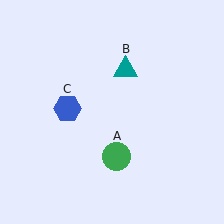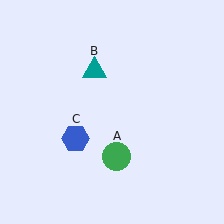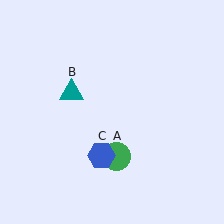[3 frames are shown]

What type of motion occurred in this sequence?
The teal triangle (object B), blue hexagon (object C) rotated counterclockwise around the center of the scene.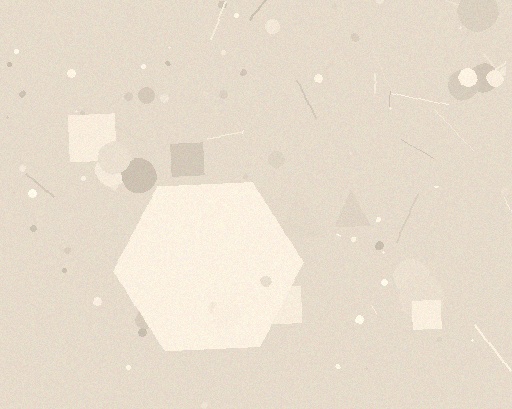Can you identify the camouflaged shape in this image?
The camouflaged shape is a hexagon.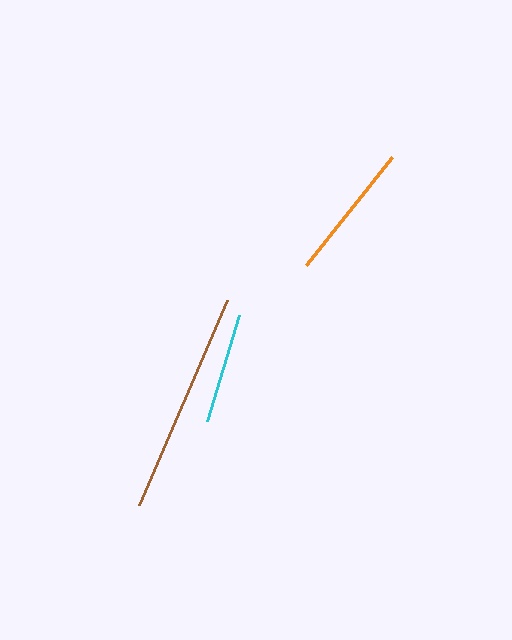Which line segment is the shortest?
The cyan line is the shortest at approximately 111 pixels.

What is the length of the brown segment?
The brown segment is approximately 223 pixels long.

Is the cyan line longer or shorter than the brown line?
The brown line is longer than the cyan line.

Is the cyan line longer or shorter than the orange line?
The orange line is longer than the cyan line.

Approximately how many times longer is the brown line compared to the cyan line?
The brown line is approximately 2.0 times the length of the cyan line.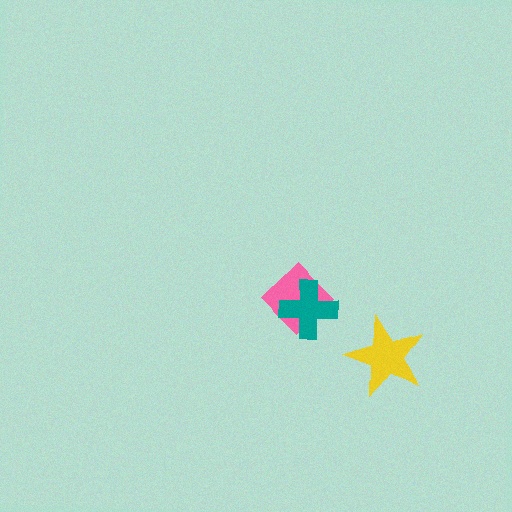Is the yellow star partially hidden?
No, no other shape covers it.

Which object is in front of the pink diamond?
The teal cross is in front of the pink diamond.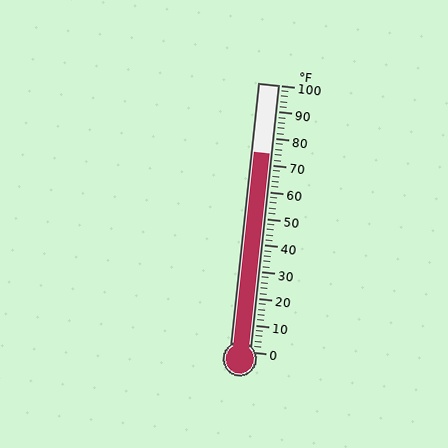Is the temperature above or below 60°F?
The temperature is above 60°F.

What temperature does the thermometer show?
The thermometer shows approximately 74°F.